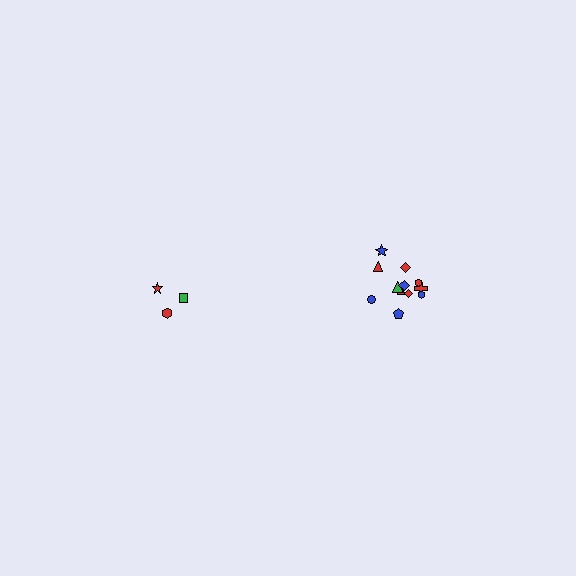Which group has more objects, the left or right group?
The right group.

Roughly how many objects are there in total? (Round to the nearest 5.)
Roughly 15 objects in total.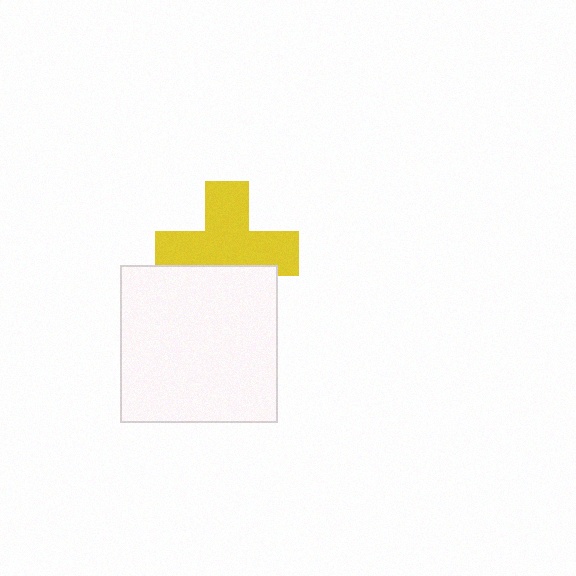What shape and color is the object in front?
The object in front is a white square.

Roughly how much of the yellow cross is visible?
Most of it is visible (roughly 68%).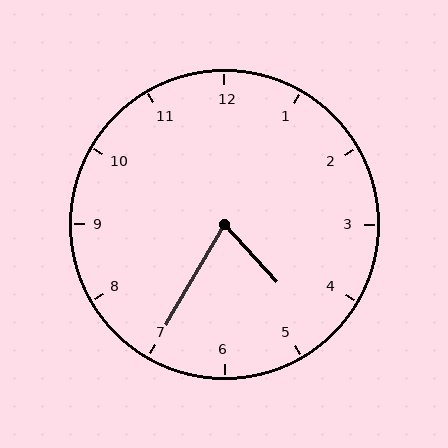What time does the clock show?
4:35.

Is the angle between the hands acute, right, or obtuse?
It is acute.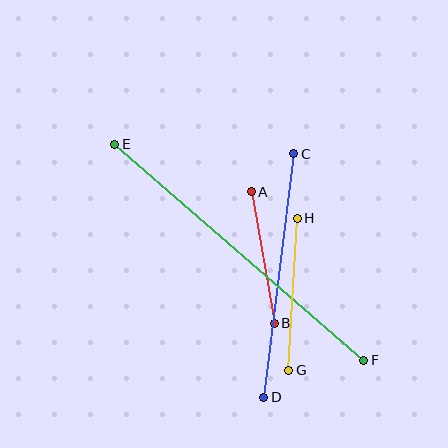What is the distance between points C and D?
The distance is approximately 245 pixels.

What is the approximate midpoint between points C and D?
The midpoint is at approximately (279, 276) pixels.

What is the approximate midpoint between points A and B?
The midpoint is at approximately (263, 257) pixels.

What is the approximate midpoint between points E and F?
The midpoint is at approximately (239, 252) pixels.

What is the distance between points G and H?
The distance is approximately 152 pixels.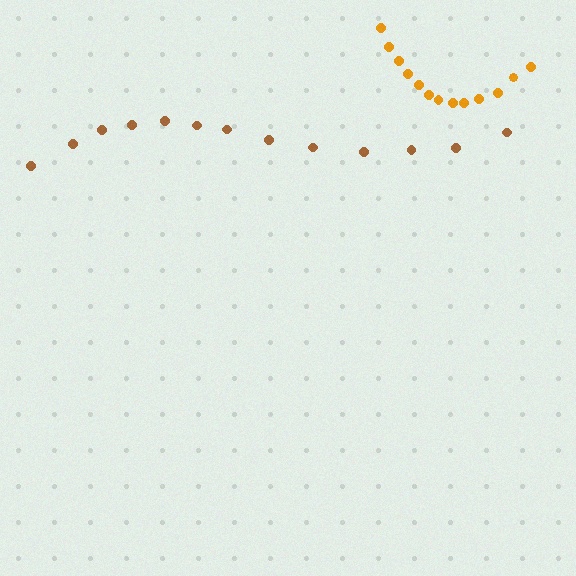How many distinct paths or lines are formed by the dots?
There are 2 distinct paths.